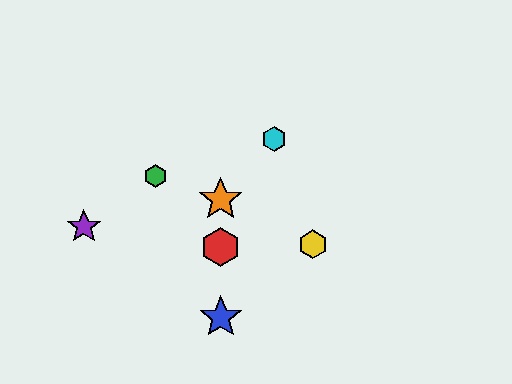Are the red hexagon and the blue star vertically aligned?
Yes, both are at x≈221.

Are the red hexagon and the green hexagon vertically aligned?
No, the red hexagon is at x≈221 and the green hexagon is at x≈156.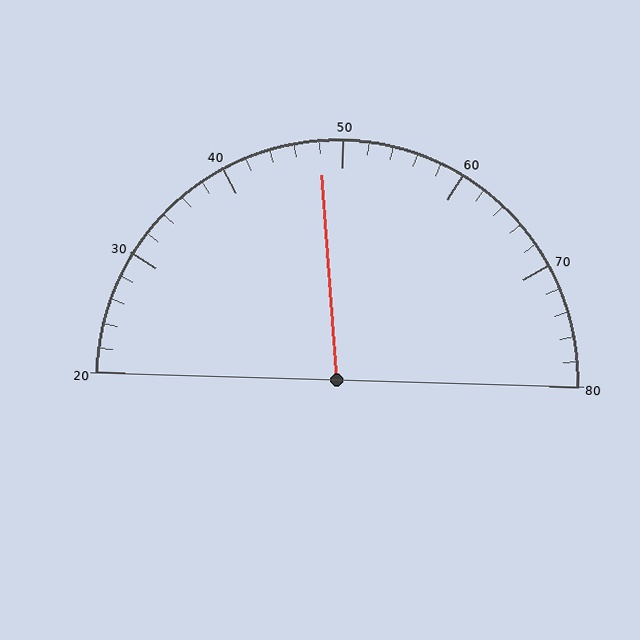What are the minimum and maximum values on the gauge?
The gauge ranges from 20 to 80.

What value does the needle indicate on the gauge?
The needle indicates approximately 48.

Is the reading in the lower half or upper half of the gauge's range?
The reading is in the lower half of the range (20 to 80).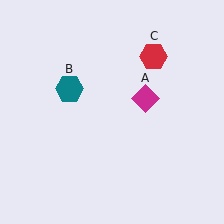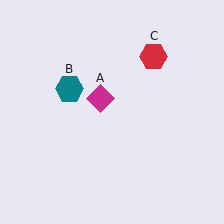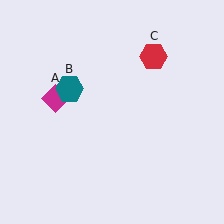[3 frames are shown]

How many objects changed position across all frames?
1 object changed position: magenta diamond (object A).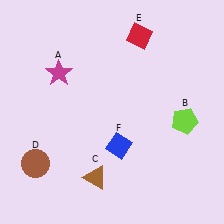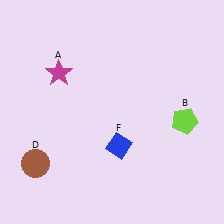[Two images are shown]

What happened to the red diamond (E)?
The red diamond (E) was removed in Image 2. It was in the top-right area of Image 1.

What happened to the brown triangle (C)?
The brown triangle (C) was removed in Image 2. It was in the bottom-left area of Image 1.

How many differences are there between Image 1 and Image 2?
There are 2 differences between the two images.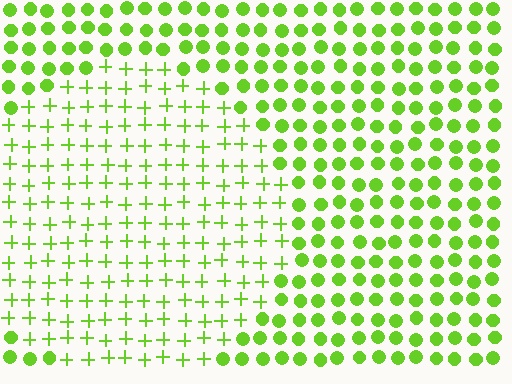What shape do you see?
I see a circle.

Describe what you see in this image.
The image is filled with small lime elements arranged in a uniform grid. A circle-shaped region contains plus signs, while the surrounding area contains circles. The boundary is defined purely by the change in element shape.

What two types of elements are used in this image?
The image uses plus signs inside the circle region and circles outside it.